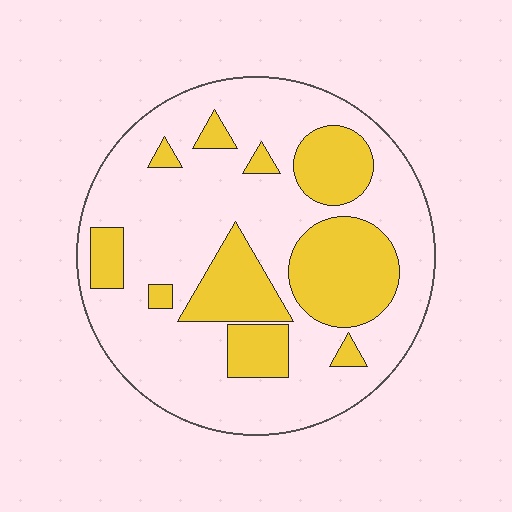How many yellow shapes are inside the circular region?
10.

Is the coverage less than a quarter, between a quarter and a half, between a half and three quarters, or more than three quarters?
Between a quarter and a half.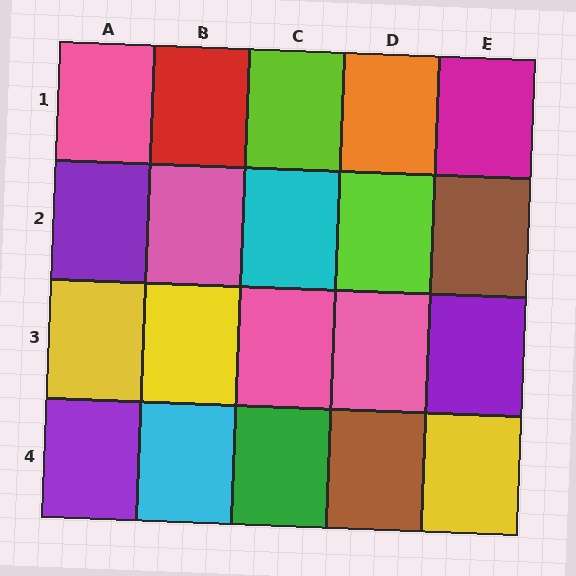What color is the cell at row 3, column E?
Purple.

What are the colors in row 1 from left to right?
Pink, red, lime, orange, magenta.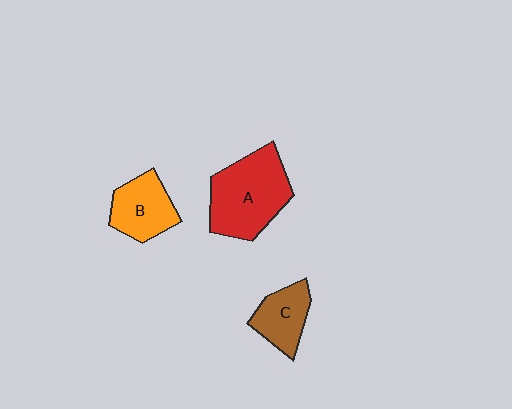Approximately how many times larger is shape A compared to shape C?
Approximately 1.9 times.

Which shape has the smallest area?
Shape C (brown).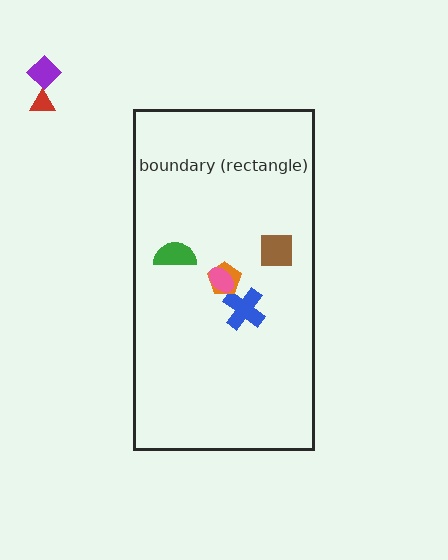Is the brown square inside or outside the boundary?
Inside.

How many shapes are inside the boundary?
5 inside, 2 outside.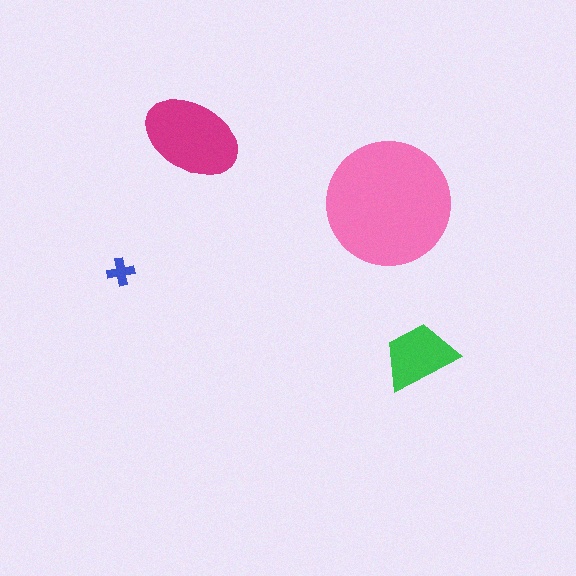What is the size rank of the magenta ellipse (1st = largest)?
2nd.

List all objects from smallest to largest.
The blue cross, the green trapezoid, the magenta ellipse, the pink circle.